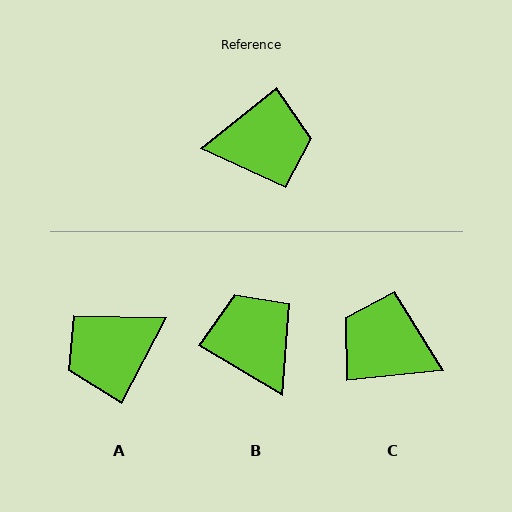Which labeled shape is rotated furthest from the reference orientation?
A, about 157 degrees away.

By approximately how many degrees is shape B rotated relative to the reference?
Approximately 110 degrees counter-clockwise.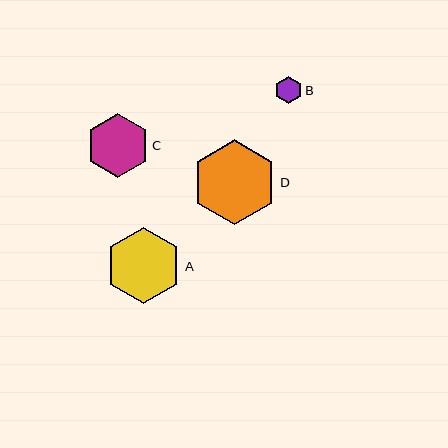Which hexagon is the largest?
Hexagon D is the largest with a size of approximately 85 pixels.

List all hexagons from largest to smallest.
From largest to smallest: D, A, C, B.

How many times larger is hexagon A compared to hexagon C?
Hexagon A is approximately 1.2 times the size of hexagon C.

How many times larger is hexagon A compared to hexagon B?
Hexagon A is approximately 2.8 times the size of hexagon B.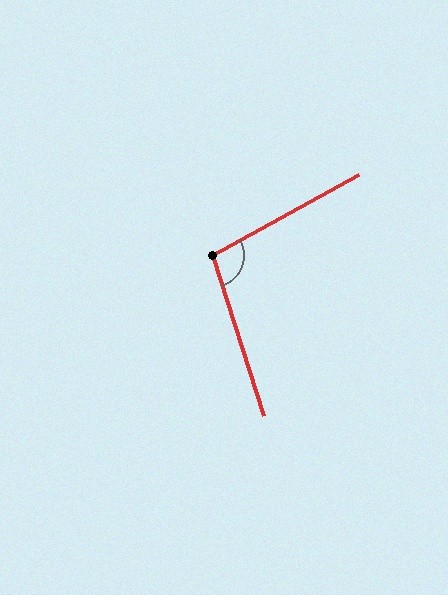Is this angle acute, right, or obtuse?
It is obtuse.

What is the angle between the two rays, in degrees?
Approximately 101 degrees.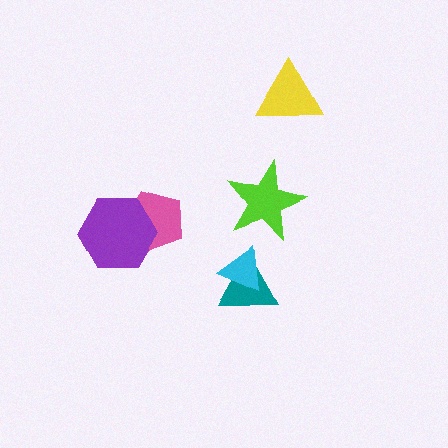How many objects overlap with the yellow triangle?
0 objects overlap with the yellow triangle.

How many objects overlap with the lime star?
0 objects overlap with the lime star.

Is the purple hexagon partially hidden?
No, no other shape covers it.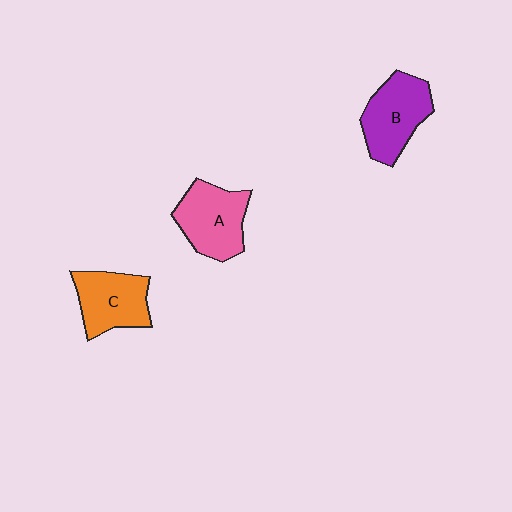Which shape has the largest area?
Shape B (purple).